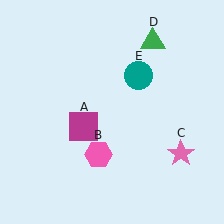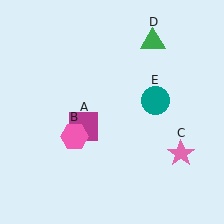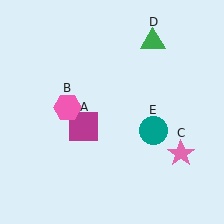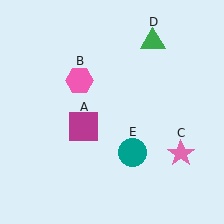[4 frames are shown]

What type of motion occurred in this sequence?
The pink hexagon (object B), teal circle (object E) rotated clockwise around the center of the scene.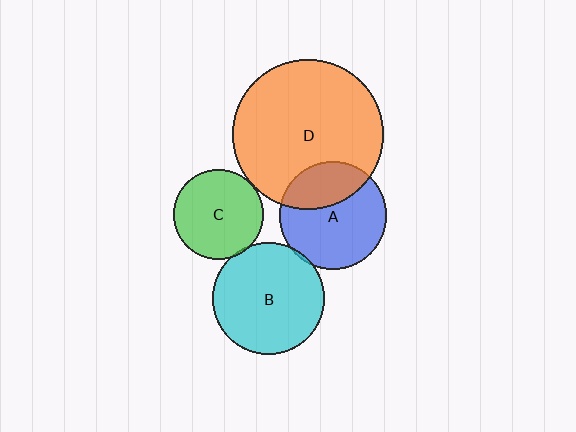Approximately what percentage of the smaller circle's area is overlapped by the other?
Approximately 30%.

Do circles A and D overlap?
Yes.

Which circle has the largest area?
Circle D (orange).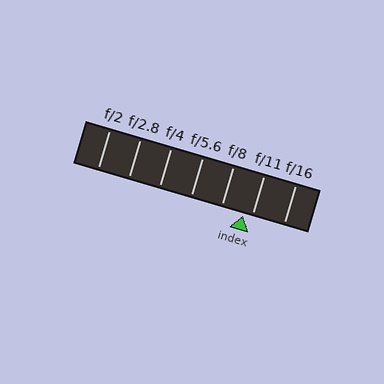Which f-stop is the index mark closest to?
The index mark is closest to f/11.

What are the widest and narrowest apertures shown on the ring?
The widest aperture shown is f/2 and the narrowest is f/16.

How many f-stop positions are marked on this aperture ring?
There are 7 f-stop positions marked.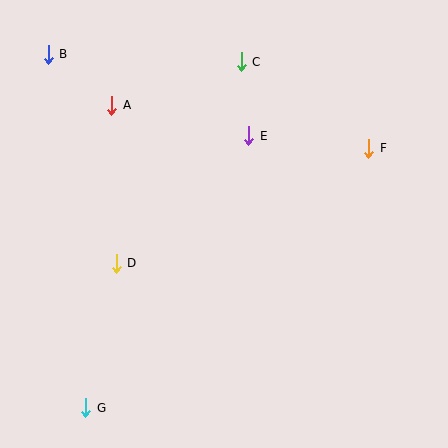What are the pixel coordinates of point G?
Point G is at (86, 408).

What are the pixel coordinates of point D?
Point D is at (116, 263).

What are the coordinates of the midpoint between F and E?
The midpoint between F and E is at (309, 142).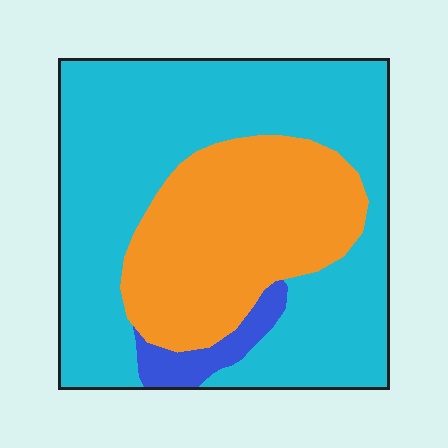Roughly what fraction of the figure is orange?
Orange takes up between a quarter and a half of the figure.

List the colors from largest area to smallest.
From largest to smallest: cyan, orange, blue.